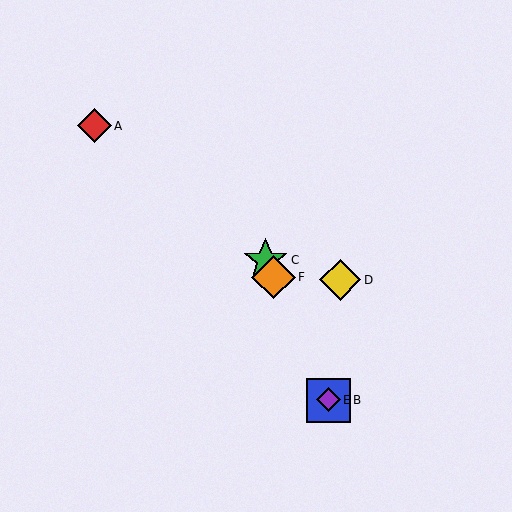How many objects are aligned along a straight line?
4 objects (B, C, E, F) are aligned along a straight line.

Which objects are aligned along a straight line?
Objects B, C, E, F are aligned along a straight line.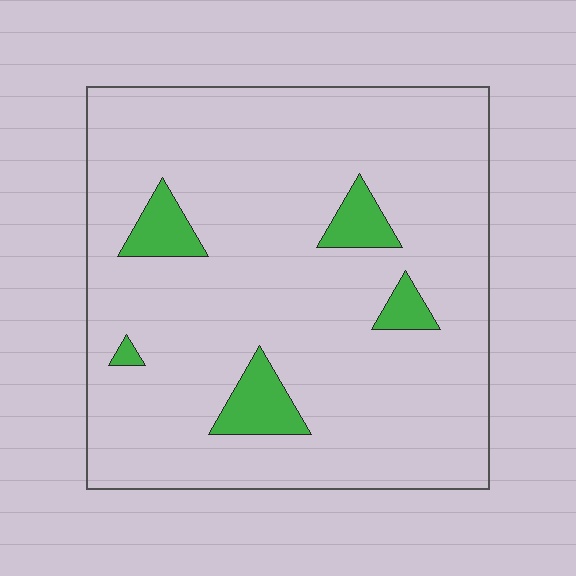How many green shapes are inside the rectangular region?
5.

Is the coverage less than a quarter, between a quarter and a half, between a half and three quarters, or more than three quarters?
Less than a quarter.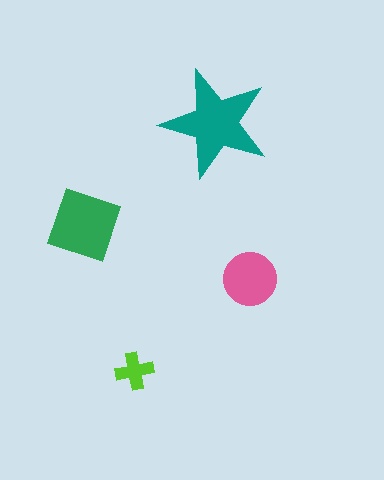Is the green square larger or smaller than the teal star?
Smaller.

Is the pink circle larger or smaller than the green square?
Smaller.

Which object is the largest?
The teal star.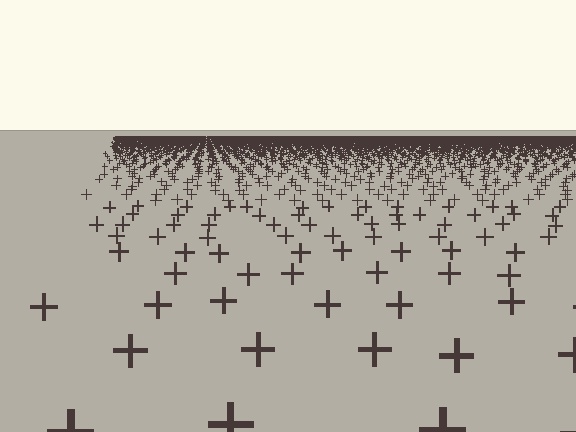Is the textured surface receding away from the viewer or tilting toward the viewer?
The surface is receding away from the viewer. Texture elements get smaller and denser toward the top.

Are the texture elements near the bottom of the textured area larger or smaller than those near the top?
Larger. Near the bottom, elements are closer to the viewer and appear at a bigger on-screen size.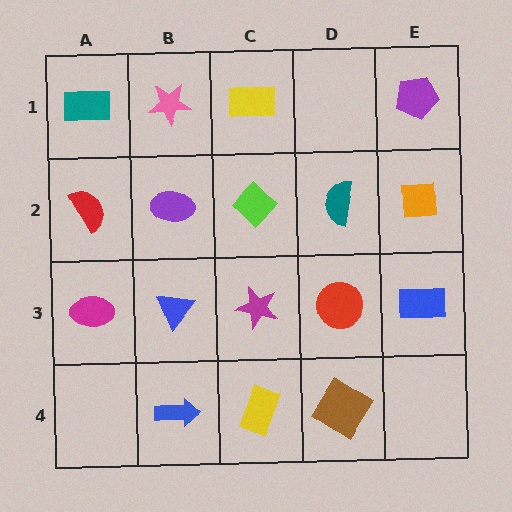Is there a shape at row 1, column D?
No, that cell is empty.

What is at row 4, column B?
A blue arrow.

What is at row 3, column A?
A magenta ellipse.